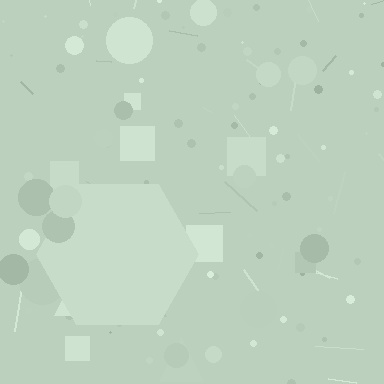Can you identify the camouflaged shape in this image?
The camouflaged shape is a hexagon.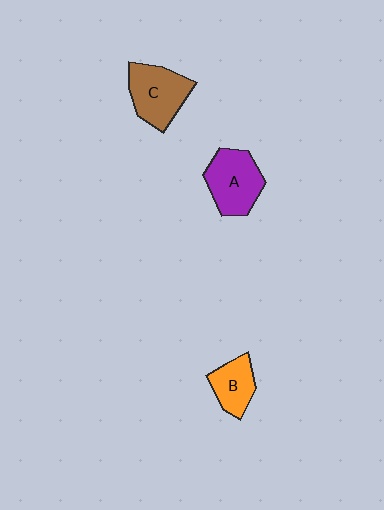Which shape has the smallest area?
Shape B (orange).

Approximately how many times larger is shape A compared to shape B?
Approximately 1.5 times.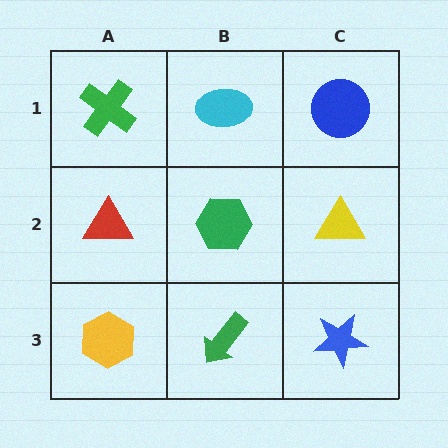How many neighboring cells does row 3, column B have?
3.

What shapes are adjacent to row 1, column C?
A yellow triangle (row 2, column C), a cyan ellipse (row 1, column B).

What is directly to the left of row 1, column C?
A cyan ellipse.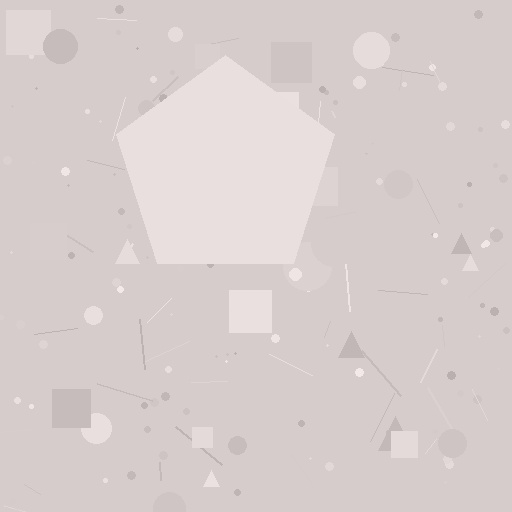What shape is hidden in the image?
A pentagon is hidden in the image.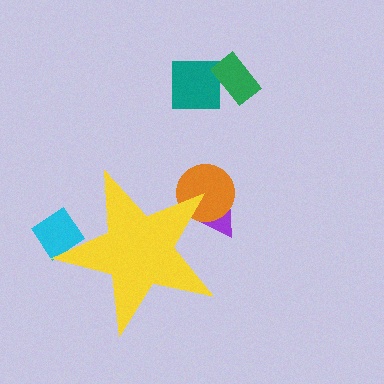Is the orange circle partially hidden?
Yes, the orange circle is partially hidden behind the yellow star.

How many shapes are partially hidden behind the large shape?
3 shapes are partially hidden.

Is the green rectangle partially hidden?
No, the green rectangle is fully visible.